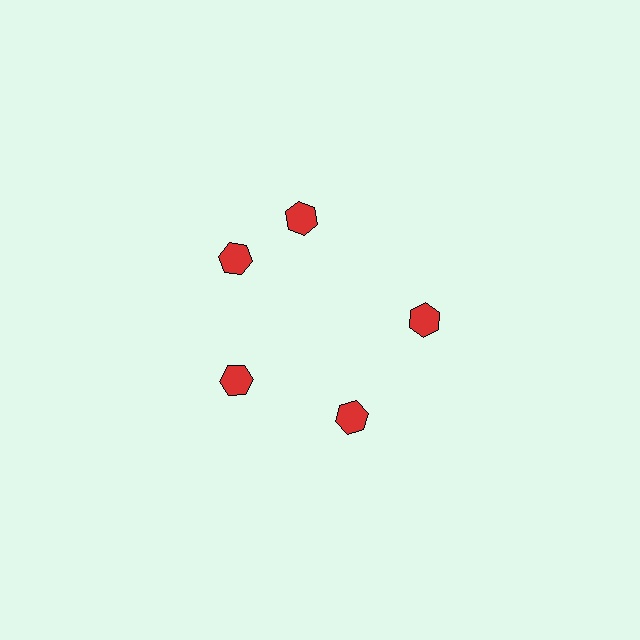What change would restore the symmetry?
The symmetry would be restored by rotating it back into even spacing with its neighbors so that all 5 hexagons sit at equal angles and equal distance from the center.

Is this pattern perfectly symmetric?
No. The 5 red hexagons are arranged in a ring, but one element near the 1 o'clock position is rotated out of alignment along the ring, breaking the 5-fold rotational symmetry.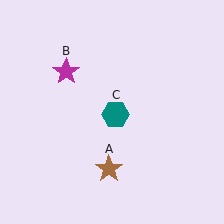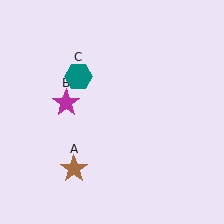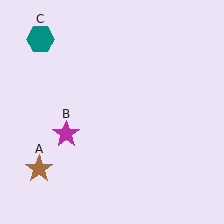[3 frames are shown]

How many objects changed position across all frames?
3 objects changed position: brown star (object A), magenta star (object B), teal hexagon (object C).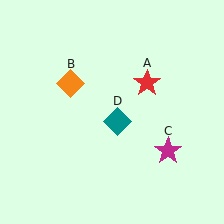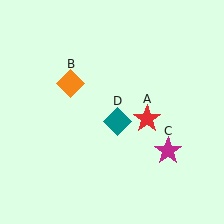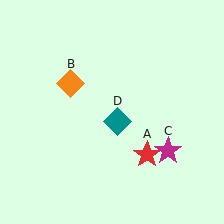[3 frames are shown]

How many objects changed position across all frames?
1 object changed position: red star (object A).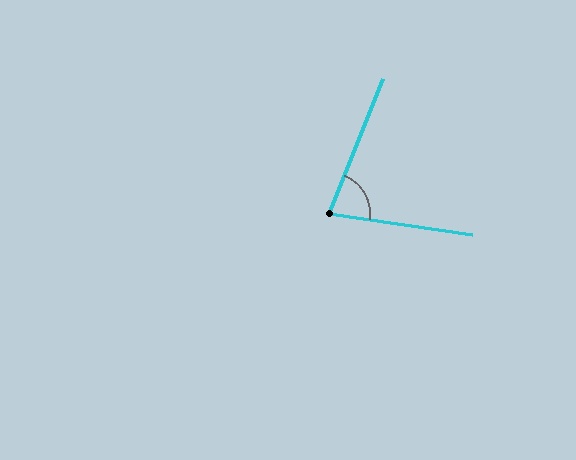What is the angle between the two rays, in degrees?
Approximately 77 degrees.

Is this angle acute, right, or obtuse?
It is acute.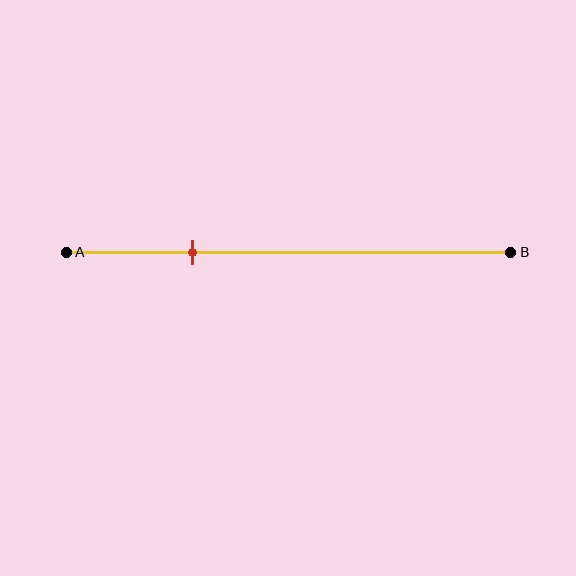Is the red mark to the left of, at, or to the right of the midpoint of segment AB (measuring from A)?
The red mark is to the left of the midpoint of segment AB.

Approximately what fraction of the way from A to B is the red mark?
The red mark is approximately 30% of the way from A to B.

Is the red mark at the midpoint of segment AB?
No, the mark is at about 30% from A, not at the 50% midpoint.